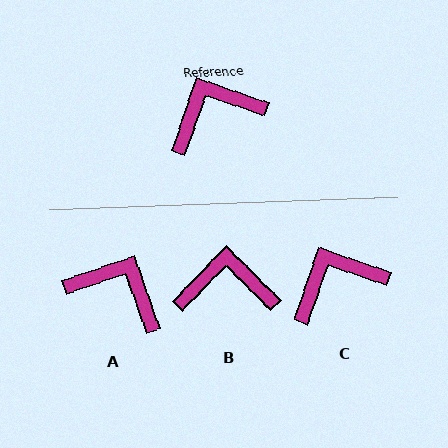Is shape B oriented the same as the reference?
No, it is off by about 26 degrees.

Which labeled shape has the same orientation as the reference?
C.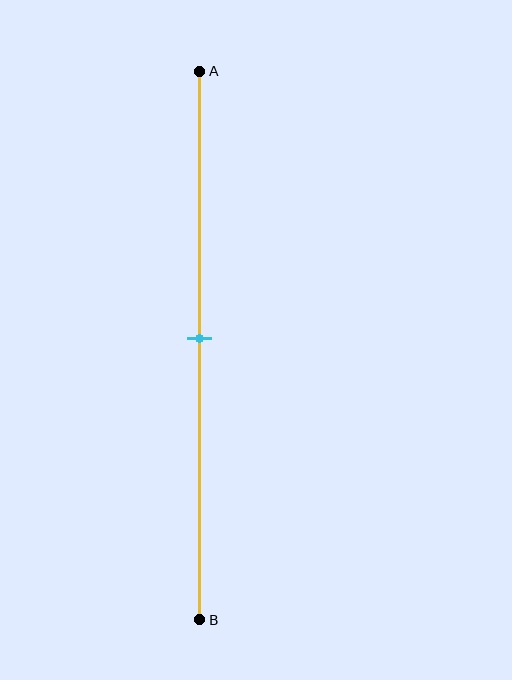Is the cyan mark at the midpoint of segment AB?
Yes, the mark is approximately at the midpoint.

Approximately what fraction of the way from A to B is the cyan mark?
The cyan mark is approximately 50% of the way from A to B.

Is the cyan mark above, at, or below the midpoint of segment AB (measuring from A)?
The cyan mark is approximately at the midpoint of segment AB.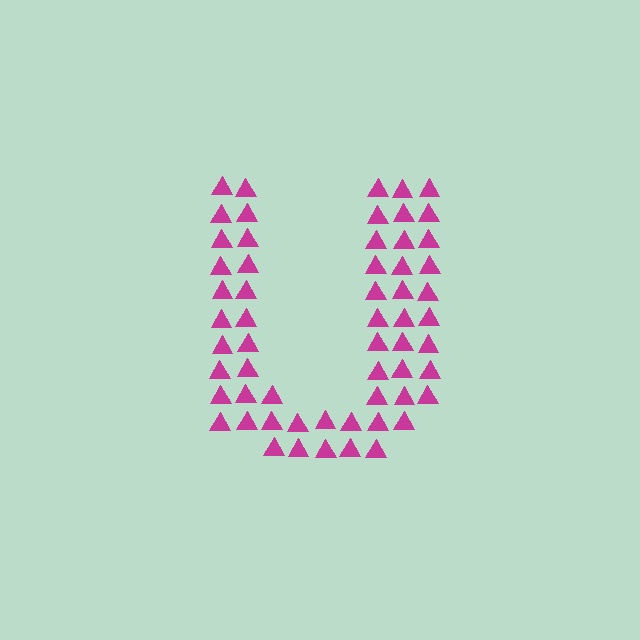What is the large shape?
The large shape is the letter U.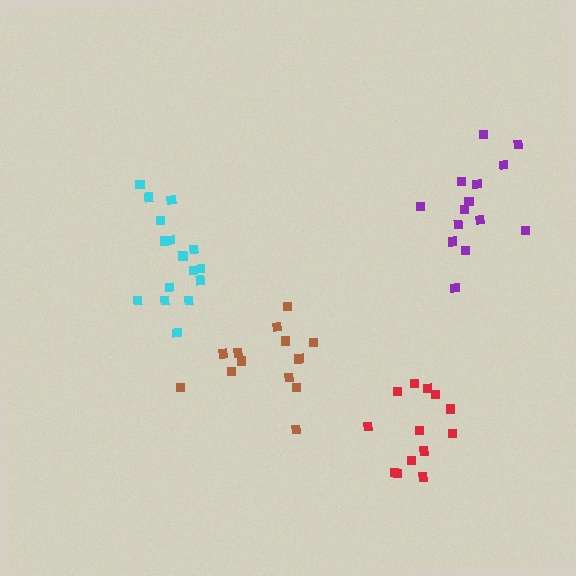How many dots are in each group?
Group 1: 16 dots, Group 2: 13 dots, Group 3: 14 dots, Group 4: 13 dots (56 total).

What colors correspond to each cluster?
The clusters are colored: cyan, red, purple, brown.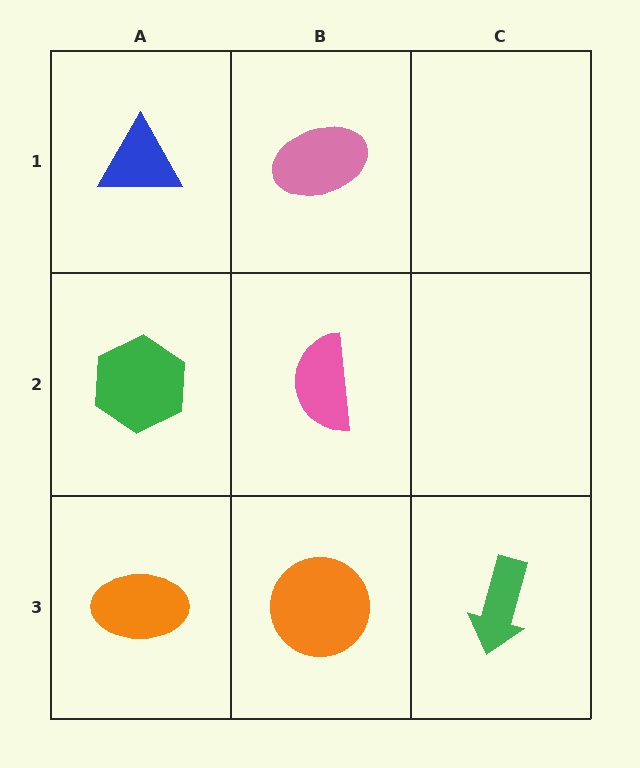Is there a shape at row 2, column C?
No, that cell is empty.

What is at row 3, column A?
An orange ellipse.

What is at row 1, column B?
A pink ellipse.